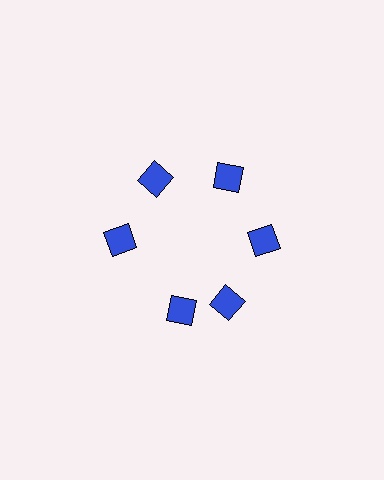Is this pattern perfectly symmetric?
No. The 6 blue diamonds are arranged in a ring, but one element near the 7 o'clock position is rotated out of alignment along the ring, breaking the 6-fold rotational symmetry.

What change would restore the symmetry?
The symmetry would be restored by rotating it back into even spacing with its neighbors so that all 6 diamonds sit at equal angles and equal distance from the center.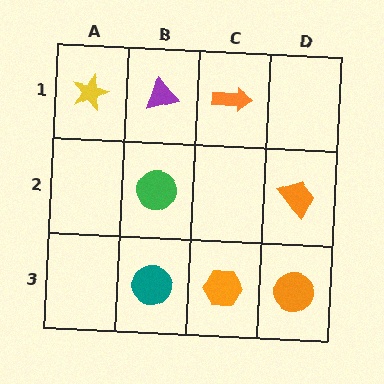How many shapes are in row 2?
2 shapes.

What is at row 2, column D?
An orange trapezoid.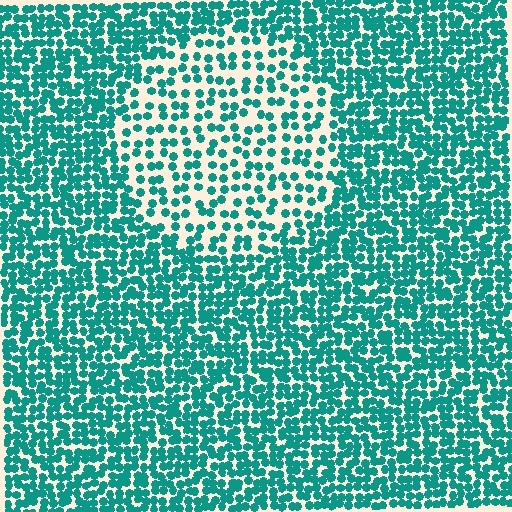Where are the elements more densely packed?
The elements are more densely packed outside the circle boundary.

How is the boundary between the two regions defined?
The boundary is defined by a change in element density (approximately 2.0x ratio). All elements are the same color, size, and shape.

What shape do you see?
I see a circle.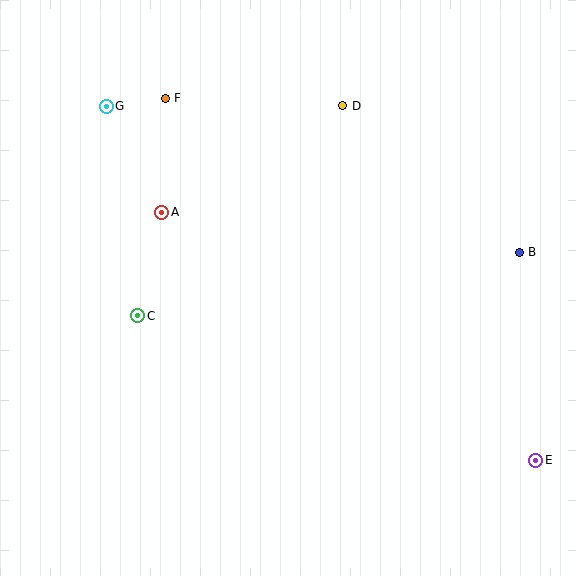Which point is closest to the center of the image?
Point A at (162, 212) is closest to the center.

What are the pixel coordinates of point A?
Point A is at (162, 212).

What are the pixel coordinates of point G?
Point G is at (106, 106).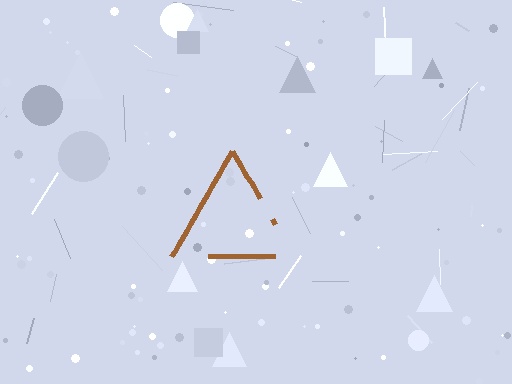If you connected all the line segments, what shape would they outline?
They would outline a triangle.